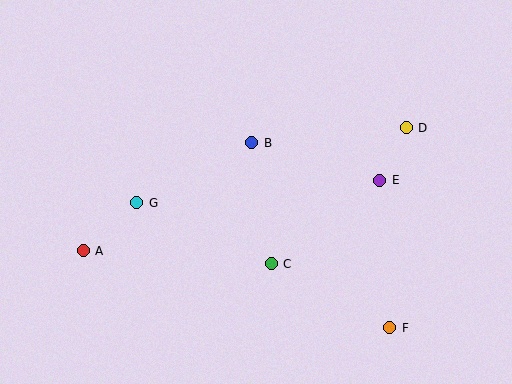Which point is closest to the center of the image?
Point B at (252, 143) is closest to the center.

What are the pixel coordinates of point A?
Point A is at (83, 251).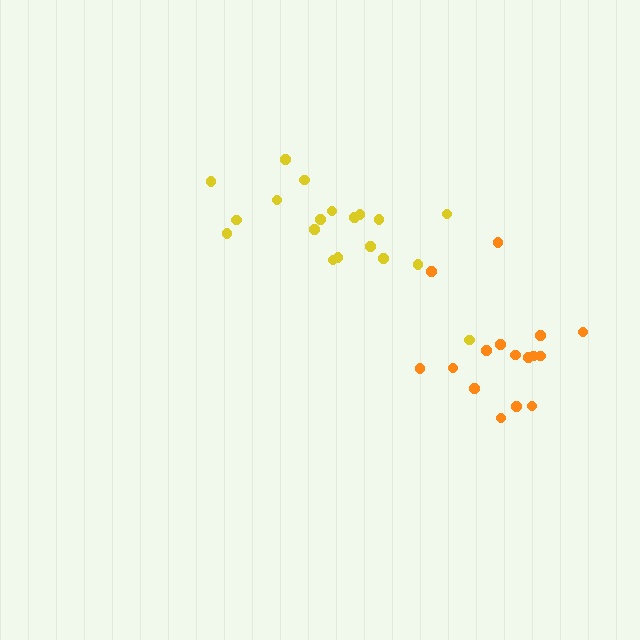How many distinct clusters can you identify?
There are 2 distinct clusters.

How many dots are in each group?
Group 1: 16 dots, Group 2: 19 dots (35 total).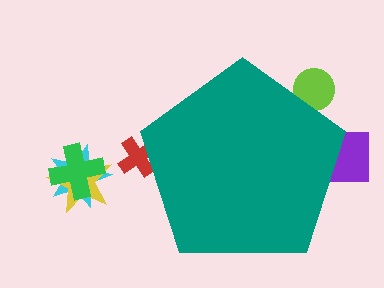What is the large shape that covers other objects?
A teal pentagon.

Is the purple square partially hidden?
Yes, the purple square is partially hidden behind the teal pentagon.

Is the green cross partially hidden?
No, the green cross is fully visible.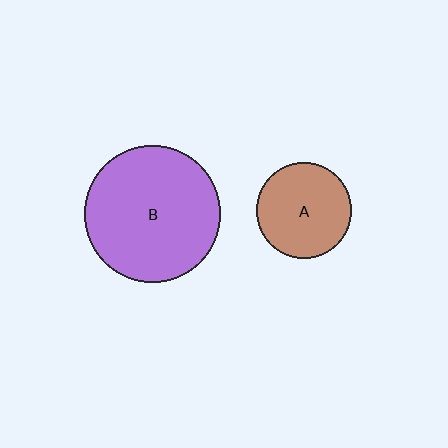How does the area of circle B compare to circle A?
Approximately 2.0 times.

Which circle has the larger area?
Circle B (purple).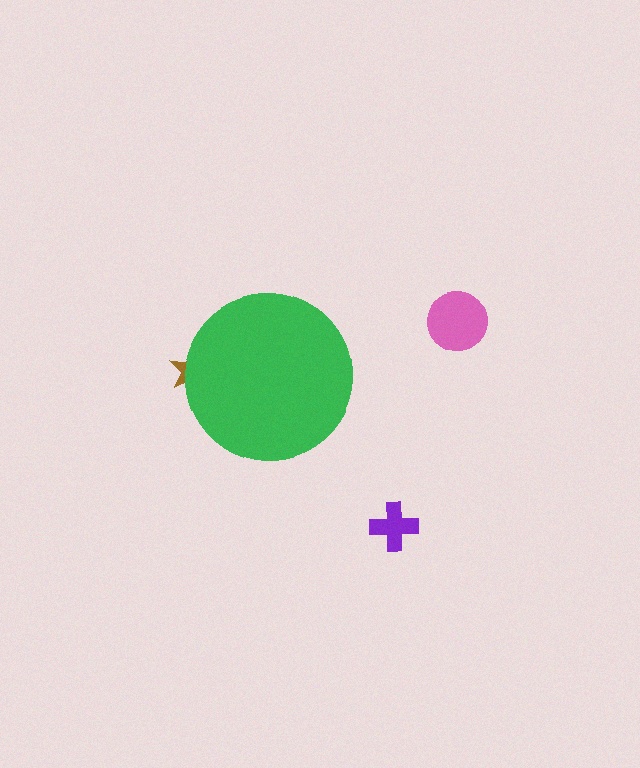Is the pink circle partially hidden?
No, the pink circle is fully visible.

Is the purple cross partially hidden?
No, the purple cross is fully visible.